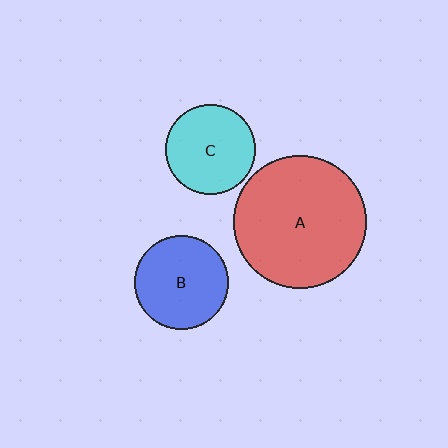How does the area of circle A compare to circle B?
Approximately 2.0 times.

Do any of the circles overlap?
No, none of the circles overlap.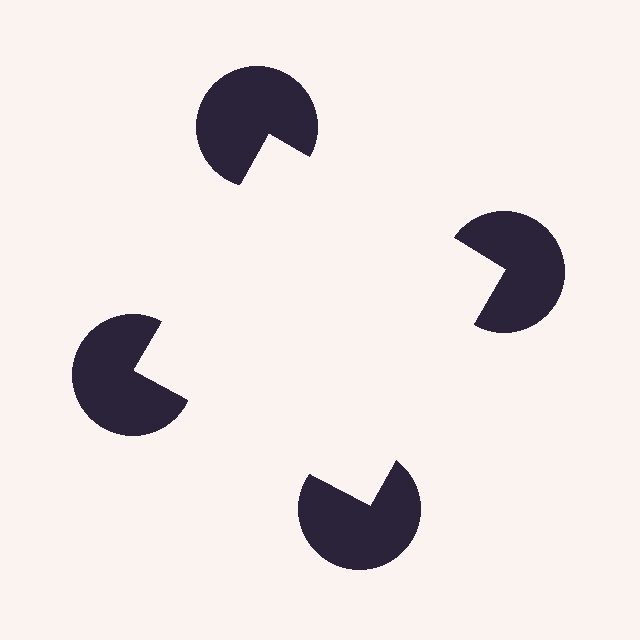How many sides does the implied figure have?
4 sides.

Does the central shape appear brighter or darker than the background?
It typically appears slightly brighter than the background, even though no actual brightness change is drawn.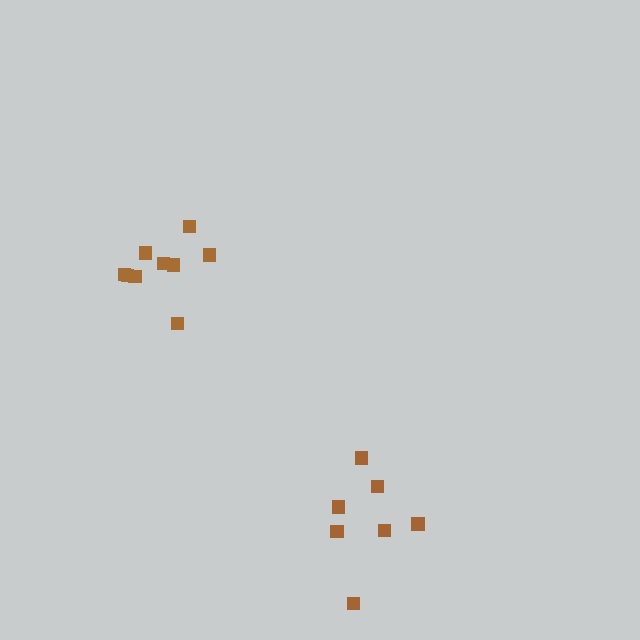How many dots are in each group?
Group 1: 9 dots, Group 2: 7 dots (16 total).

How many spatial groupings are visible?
There are 2 spatial groupings.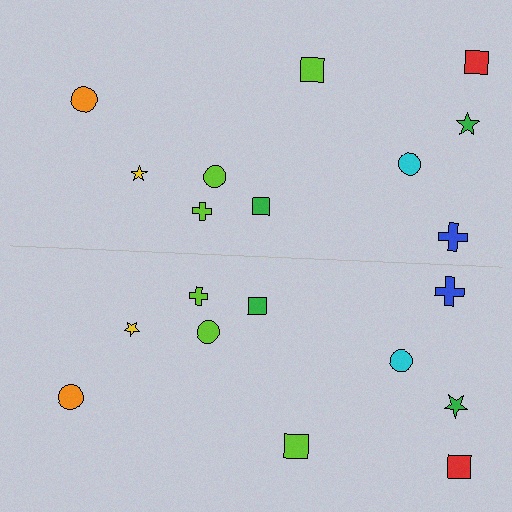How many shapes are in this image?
There are 20 shapes in this image.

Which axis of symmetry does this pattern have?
The pattern has a horizontal axis of symmetry running through the center of the image.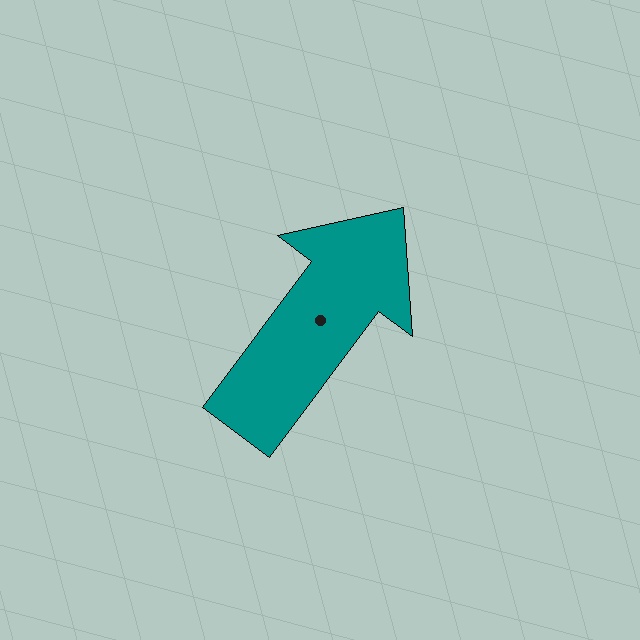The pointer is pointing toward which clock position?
Roughly 1 o'clock.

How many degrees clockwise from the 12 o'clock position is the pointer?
Approximately 37 degrees.